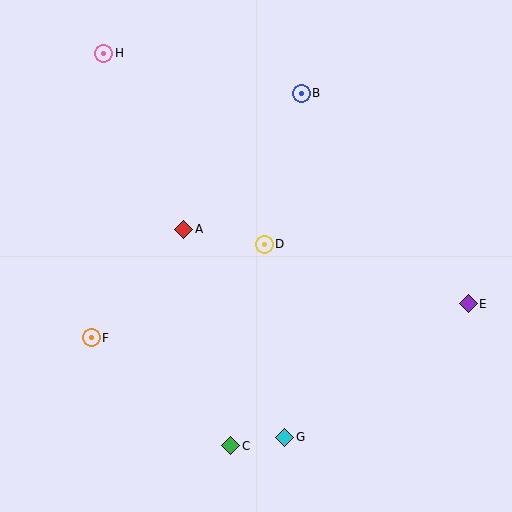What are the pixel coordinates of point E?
Point E is at (468, 304).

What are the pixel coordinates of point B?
Point B is at (301, 93).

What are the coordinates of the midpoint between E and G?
The midpoint between E and G is at (377, 371).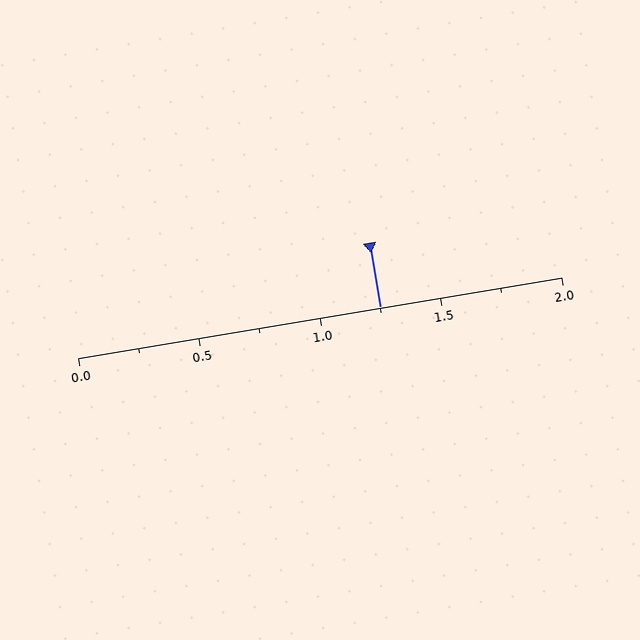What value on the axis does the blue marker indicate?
The marker indicates approximately 1.25.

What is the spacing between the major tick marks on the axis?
The major ticks are spaced 0.5 apart.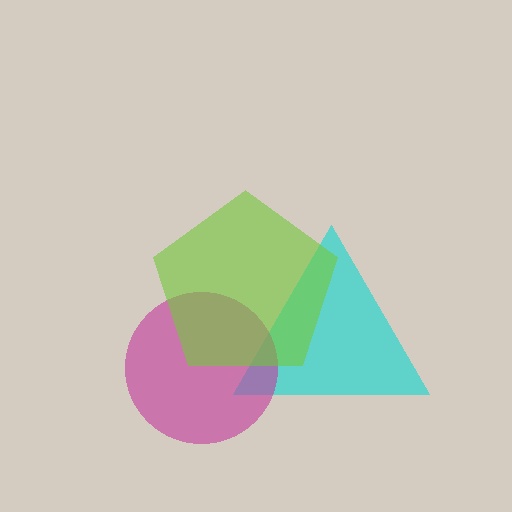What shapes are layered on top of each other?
The layered shapes are: a cyan triangle, a magenta circle, a lime pentagon.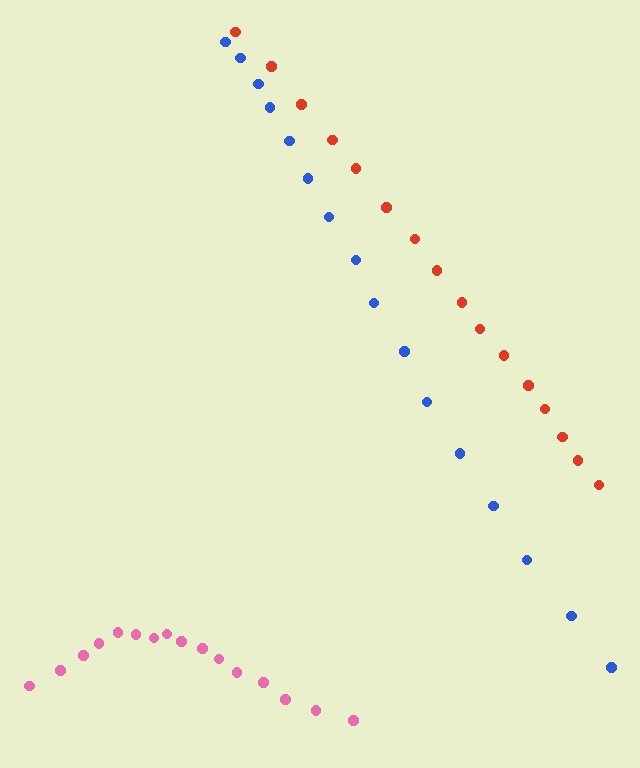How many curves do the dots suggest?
There are 3 distinct paths.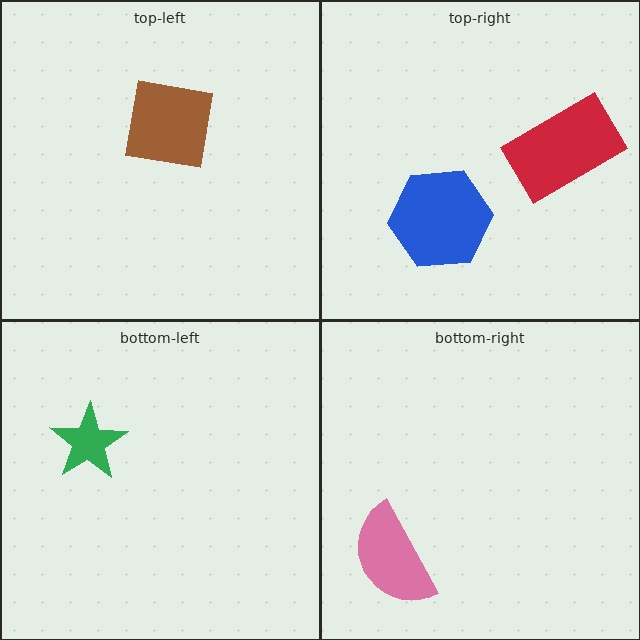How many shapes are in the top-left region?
1.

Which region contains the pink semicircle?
The bottom-right region.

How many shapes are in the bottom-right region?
1.